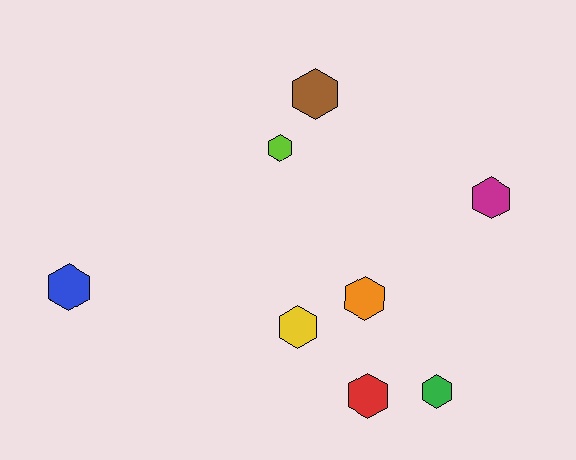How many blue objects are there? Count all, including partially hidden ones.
There is 1 blue object.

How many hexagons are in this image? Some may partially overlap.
There are 8 hexagons.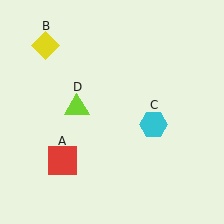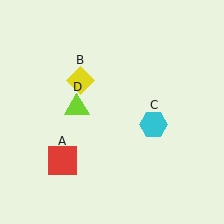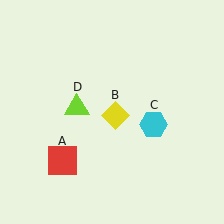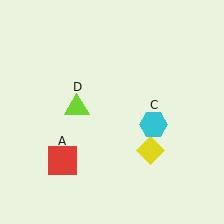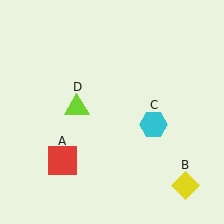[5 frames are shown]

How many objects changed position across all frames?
1 object changed position: yellow diamond (object B).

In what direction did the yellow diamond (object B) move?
The yellow diamond (object B) moved down and to the right.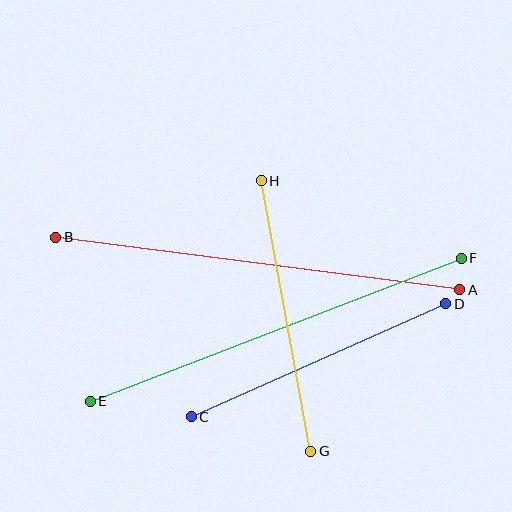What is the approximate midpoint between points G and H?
The midpoint is at approximately (286, 316) pixels.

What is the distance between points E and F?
The distance is approximately 397 pixels.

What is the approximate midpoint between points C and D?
The midpoint is at approximately (319, 360) pixels.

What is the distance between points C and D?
The distance is approximately 278 pixels.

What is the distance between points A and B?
The distance is approximately 407 pixels.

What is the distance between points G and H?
The distance is approximately 275 pixels.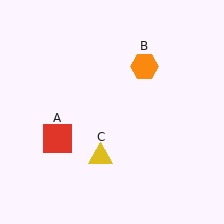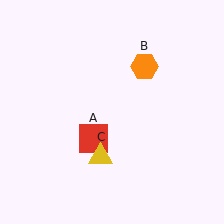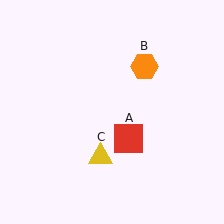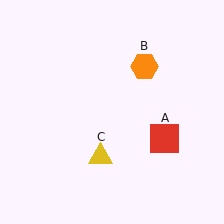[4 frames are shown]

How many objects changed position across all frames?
1 object changed position: red square (object A).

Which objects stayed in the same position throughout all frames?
Orange hexagon (object B) and yellow triangle (object C) remained stationary.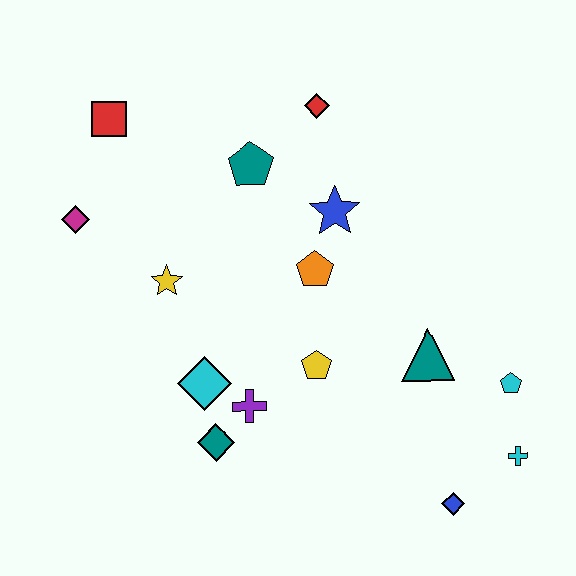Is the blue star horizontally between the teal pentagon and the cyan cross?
Yes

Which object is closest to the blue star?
The orange pentagon is closest to the blue star.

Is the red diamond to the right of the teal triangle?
No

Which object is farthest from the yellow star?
The cyan cross is farthest from the yellow star.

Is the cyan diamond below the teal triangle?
Yes